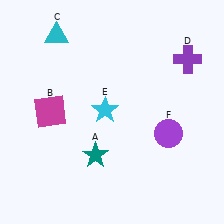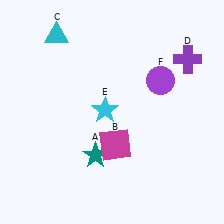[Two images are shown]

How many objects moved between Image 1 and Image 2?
2 objects moved between the two images.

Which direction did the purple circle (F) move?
The purple circle (F) moved up.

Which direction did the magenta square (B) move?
The magenta square (B) moved right.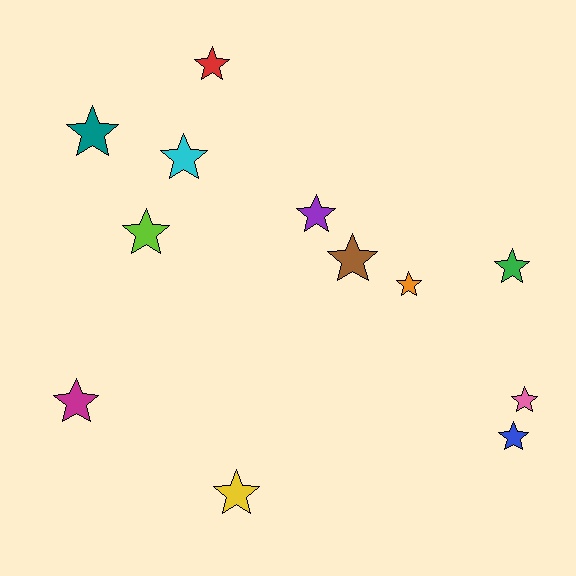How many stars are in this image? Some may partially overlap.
There are 12 stars.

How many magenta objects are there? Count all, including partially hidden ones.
There is 1 magenta object.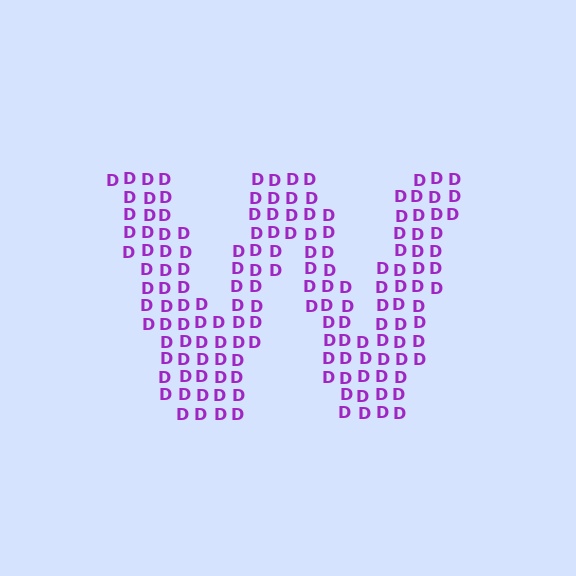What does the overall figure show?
The overall figure shows the letter W.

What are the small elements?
The small elements are letter D's.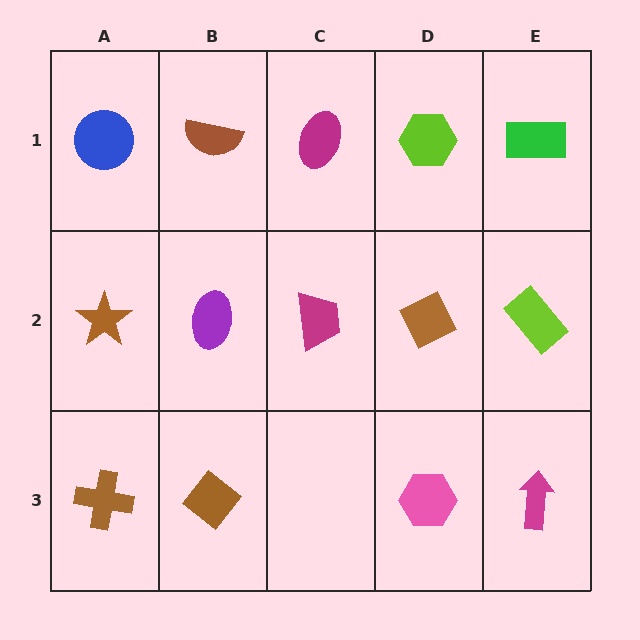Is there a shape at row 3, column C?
No, that cell is empty.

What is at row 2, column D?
A brown diamond.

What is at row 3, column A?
A brown cross.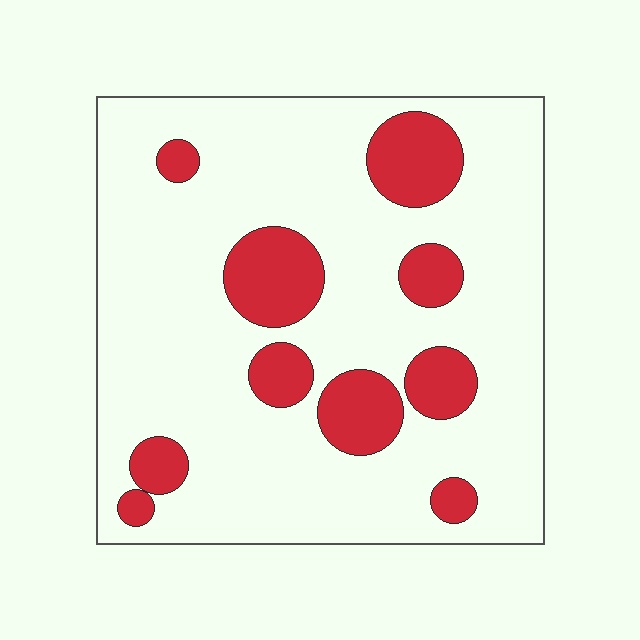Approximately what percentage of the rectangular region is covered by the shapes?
Approximately 20%.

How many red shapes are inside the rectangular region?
10.